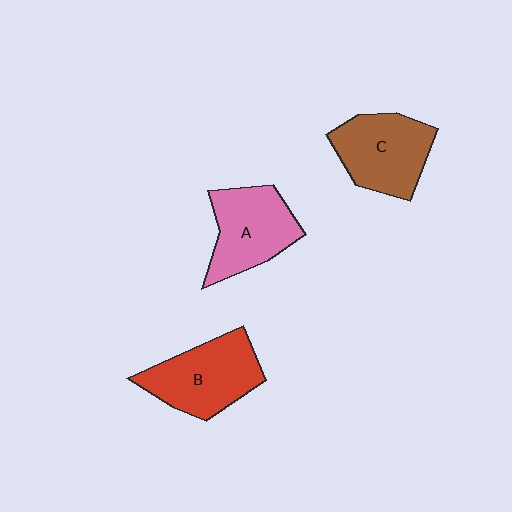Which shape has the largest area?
Shape B (red).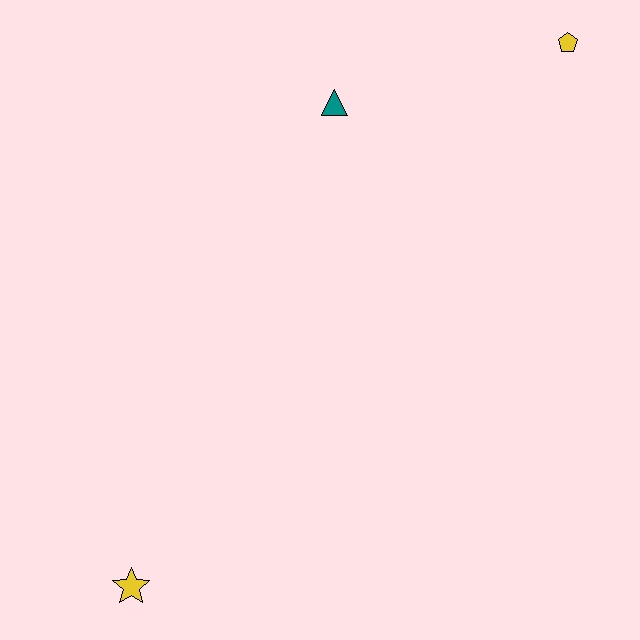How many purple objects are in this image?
There are no purple objects.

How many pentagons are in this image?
There is 1 pentagon.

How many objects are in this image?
There are 3 objects.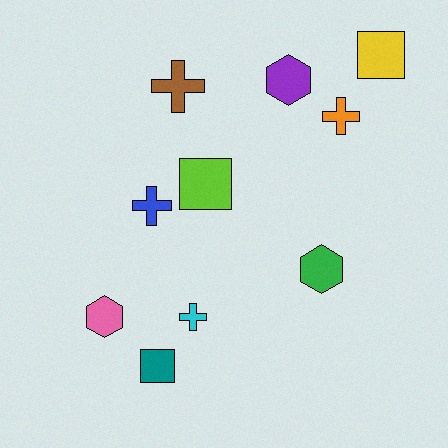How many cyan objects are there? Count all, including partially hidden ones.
There is 1 cyan object.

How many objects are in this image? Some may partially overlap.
There are 10 objects.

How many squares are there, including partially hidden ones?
There are 3 squares.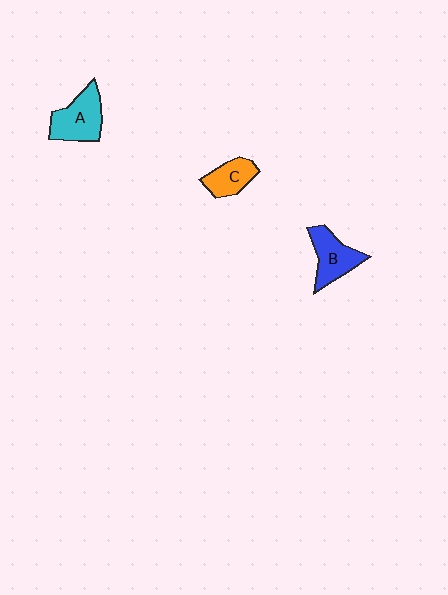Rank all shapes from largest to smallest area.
From largest to smallest: A (cyan), B (blue), C (orange).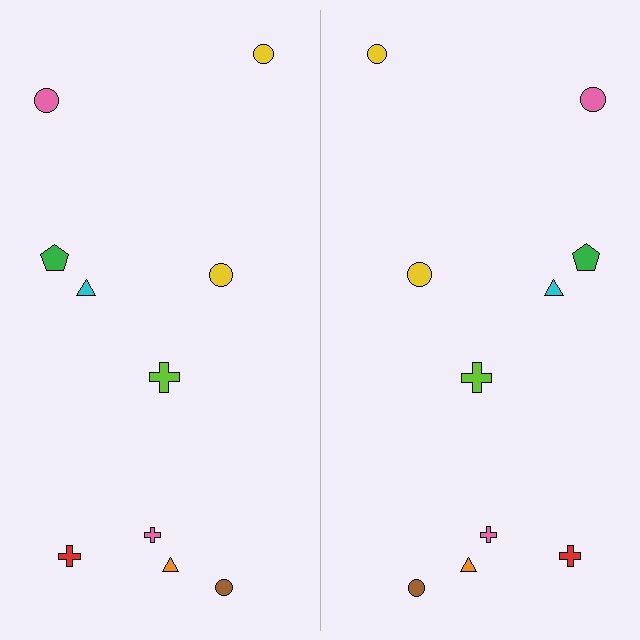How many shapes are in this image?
There are 20 shapes in this image.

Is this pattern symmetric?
Yes, this pattern has bilateral (reflection) symmetry.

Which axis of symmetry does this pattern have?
The pattern has a vertical axis of symmetry running through the center of the image.